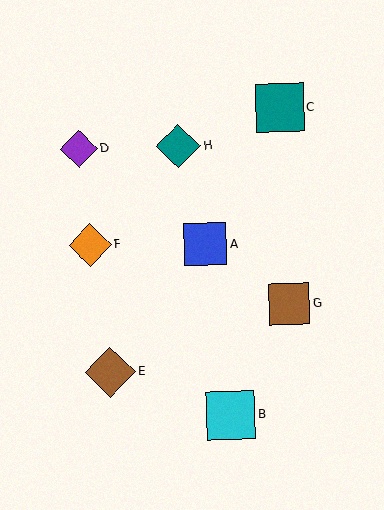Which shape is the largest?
The brown diamond (labeled E) is the largest.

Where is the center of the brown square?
The center of the brown square is at (289, 304).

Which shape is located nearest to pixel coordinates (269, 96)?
The teal square (labeled C) at (280, 108) is nearest to that location.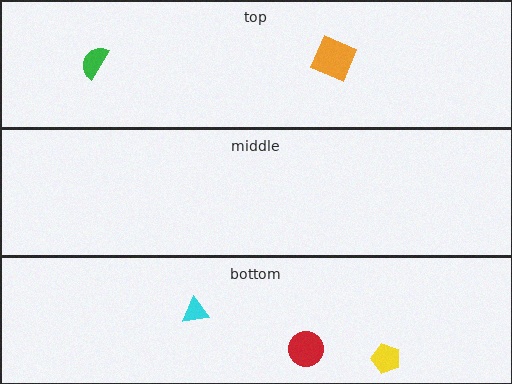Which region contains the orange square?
The top region.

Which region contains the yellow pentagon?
The bottom region.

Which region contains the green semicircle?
The top region.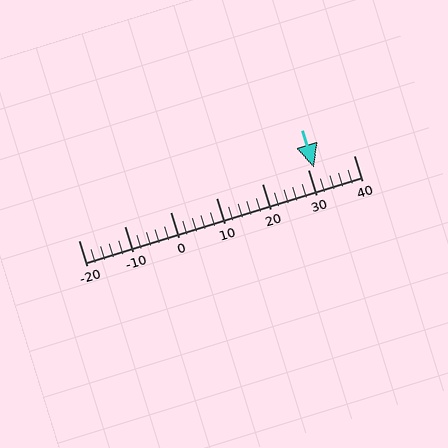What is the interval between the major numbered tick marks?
The major tick marks are spaced 10 units apart.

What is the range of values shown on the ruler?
The ruler shows values from -20 to 40.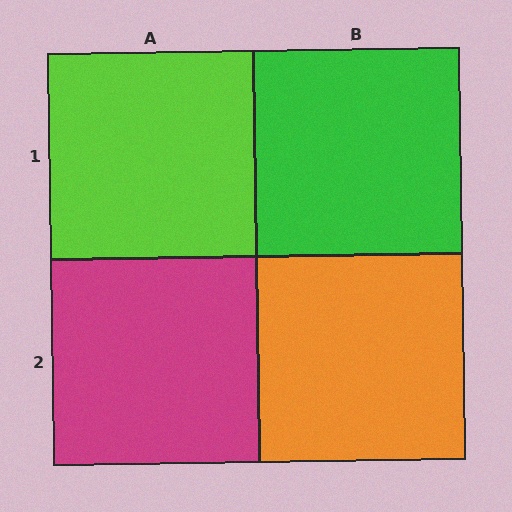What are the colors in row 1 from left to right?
Lime, green.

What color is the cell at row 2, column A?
Magenta.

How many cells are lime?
1 cell is lime.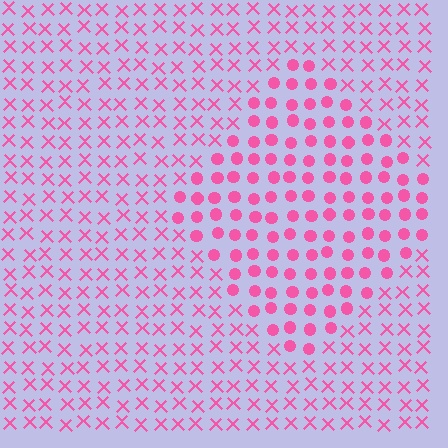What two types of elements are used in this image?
The image uses circles inside the diamond region and X marks outside it.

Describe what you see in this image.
The image is filled with small pink elements arranged in a uniform grid. A diamond-shaped region contains circles, while the surrounding area contains X marks. The boundary is defined purely by the change in element shape.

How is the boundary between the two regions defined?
The boundary is defined by a change in element shape: circles inside vs. X marks outside. All elements share the same color and spacing.